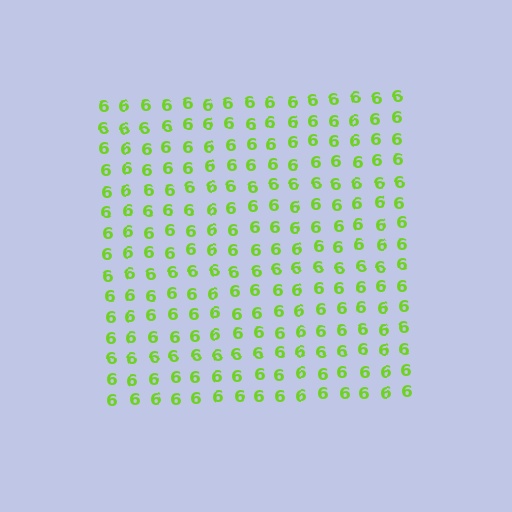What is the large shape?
The large shape is a square.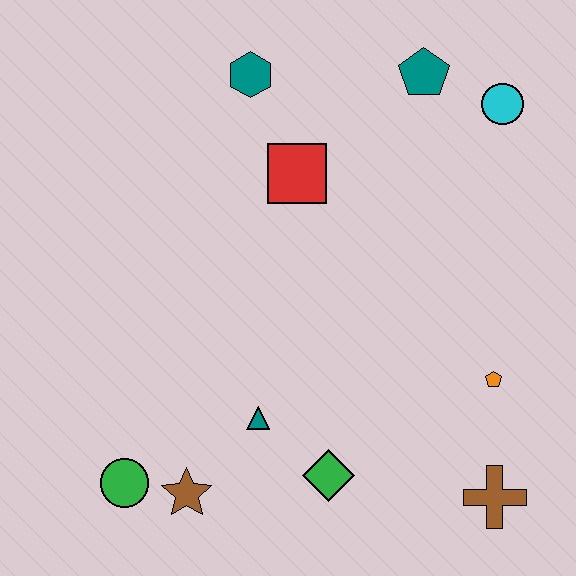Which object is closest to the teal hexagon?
The red square is closest to the teal hexagon.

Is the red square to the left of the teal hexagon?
No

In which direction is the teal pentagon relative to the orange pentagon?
The teal pentagon is above the orange pentagon.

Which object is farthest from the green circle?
The cyan circle is farthest from the green circle.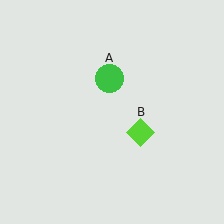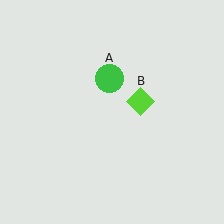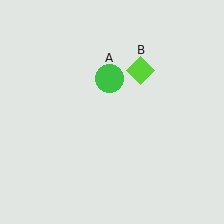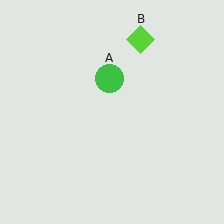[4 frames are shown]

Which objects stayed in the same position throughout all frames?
Green circle (object A) remained stationary.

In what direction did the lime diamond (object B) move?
The lime diamond (object B) moved up.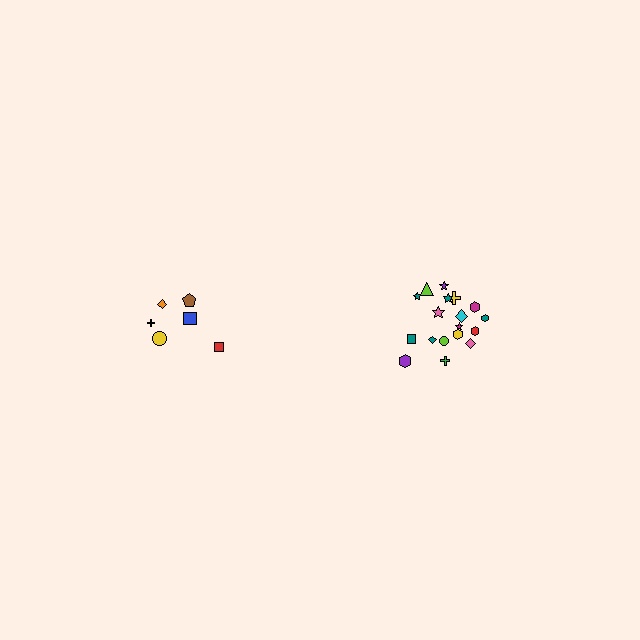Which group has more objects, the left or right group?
The right group.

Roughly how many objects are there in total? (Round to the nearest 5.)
Roughly 25 objects in total.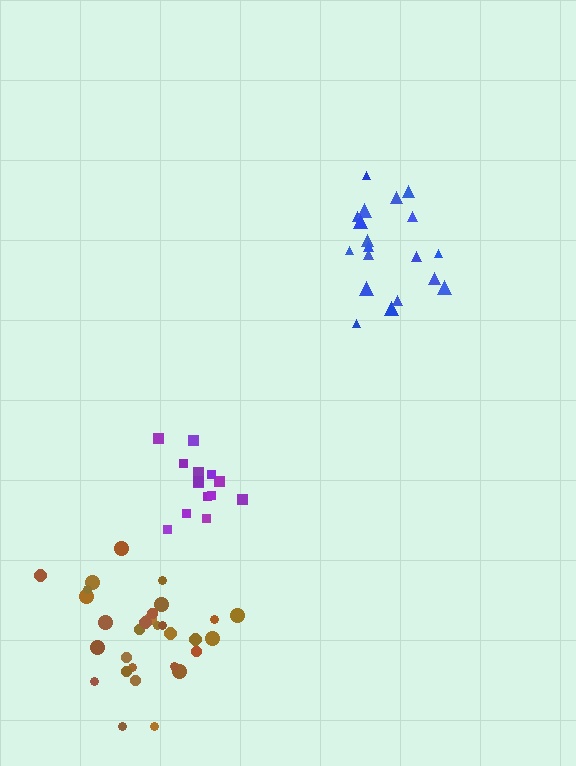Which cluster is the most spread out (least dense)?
Brown.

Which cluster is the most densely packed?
Purple.